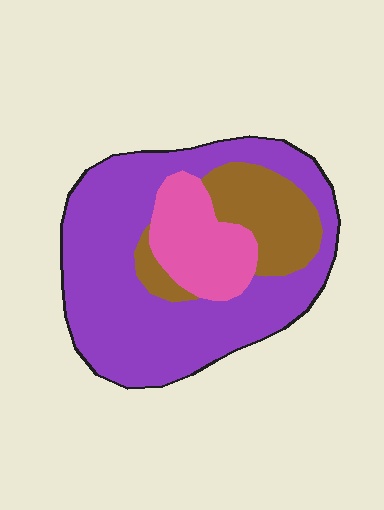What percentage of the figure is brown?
Brown covers around 20% of the figure.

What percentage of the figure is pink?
Pink takes up about one sixth (1/6) of the figure.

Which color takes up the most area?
Purple, at roughly 65%.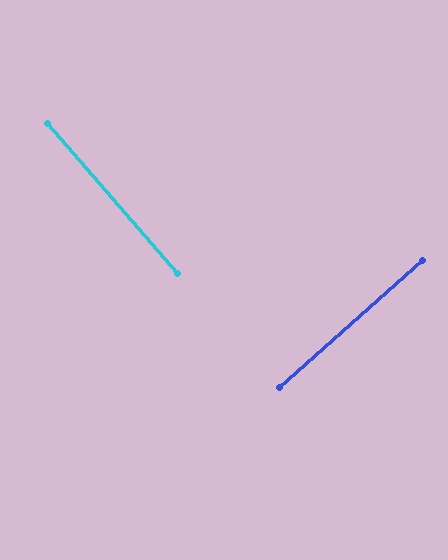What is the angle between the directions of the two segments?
Approximately 89 degrees.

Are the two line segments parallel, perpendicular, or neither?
Perpendicular — they meet at approximately 89°.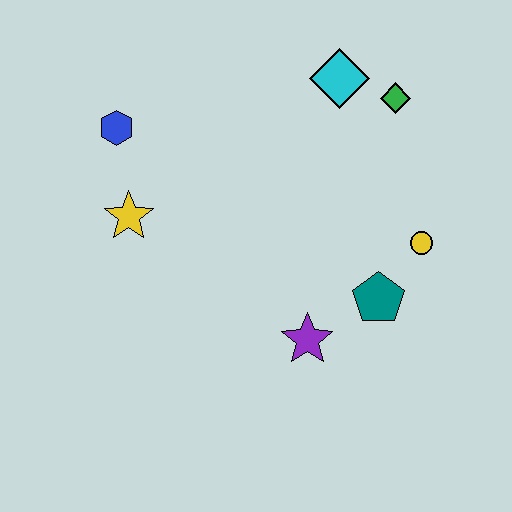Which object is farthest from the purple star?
The blue hexagon is farthest from the purple star.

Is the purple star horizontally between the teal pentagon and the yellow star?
Yes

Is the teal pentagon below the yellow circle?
Yes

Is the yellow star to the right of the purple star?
No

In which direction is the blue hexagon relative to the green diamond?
The blue hexagon is to the left of the green diamond.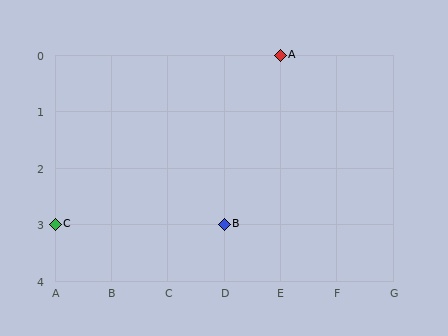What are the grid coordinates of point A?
Point A is at grid coordinates (E, 0).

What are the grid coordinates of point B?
Point B is at grid coordinates (D, 3).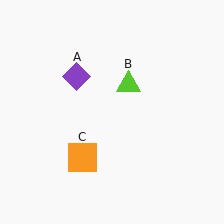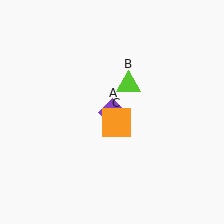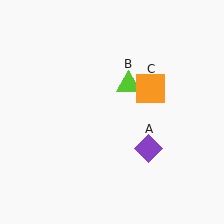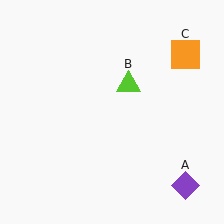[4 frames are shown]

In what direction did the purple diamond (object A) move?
The purple diamond (object A) moved down and to the right.